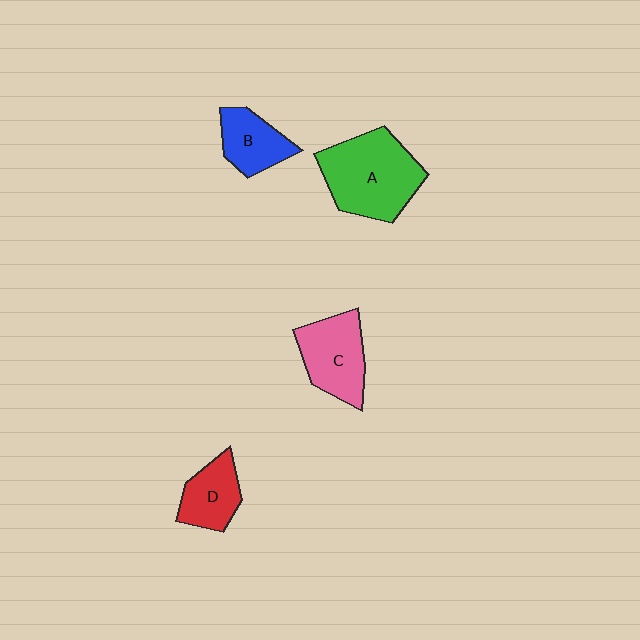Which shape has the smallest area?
Shape B (blue).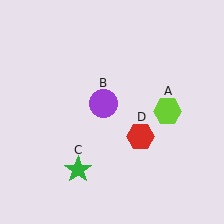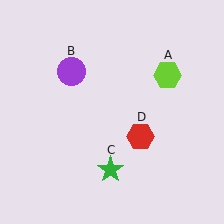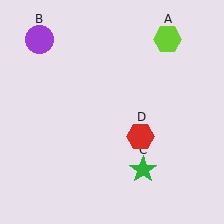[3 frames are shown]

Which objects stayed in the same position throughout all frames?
Red hexagon (object D) remained stationary.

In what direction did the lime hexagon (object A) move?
The lime hexagon (object A) moved up.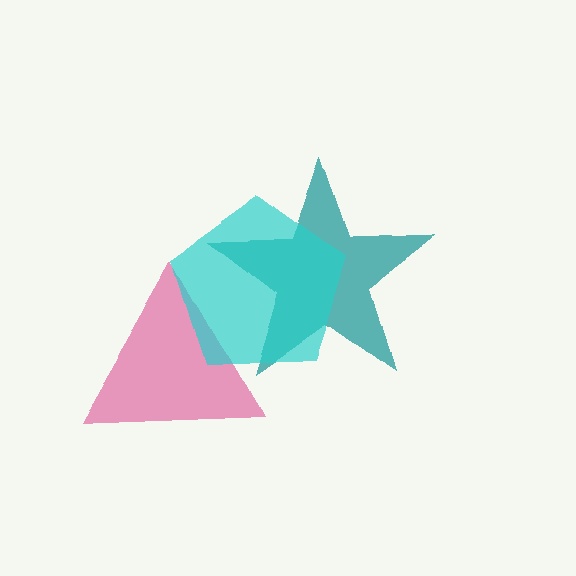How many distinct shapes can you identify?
There are 3 distinct shapes: a pink triangle, a teal star, a cyan pentagon.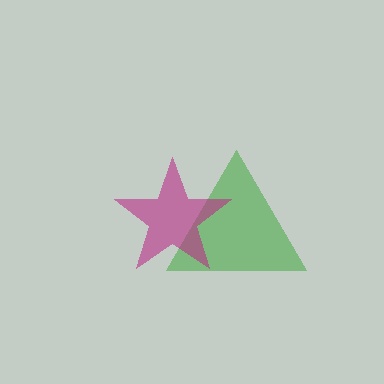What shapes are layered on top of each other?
The layered shapes are: a green triangle, a magenta star.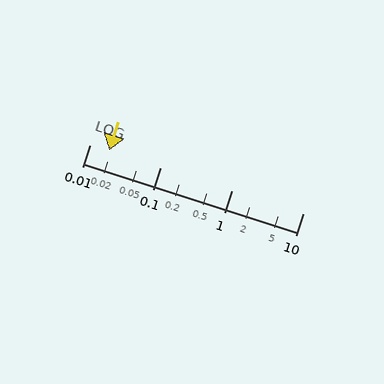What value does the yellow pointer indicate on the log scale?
The pointer indicates approximately 0.019.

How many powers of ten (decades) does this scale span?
The scale spans 3 decades, from 0.01 to 10.